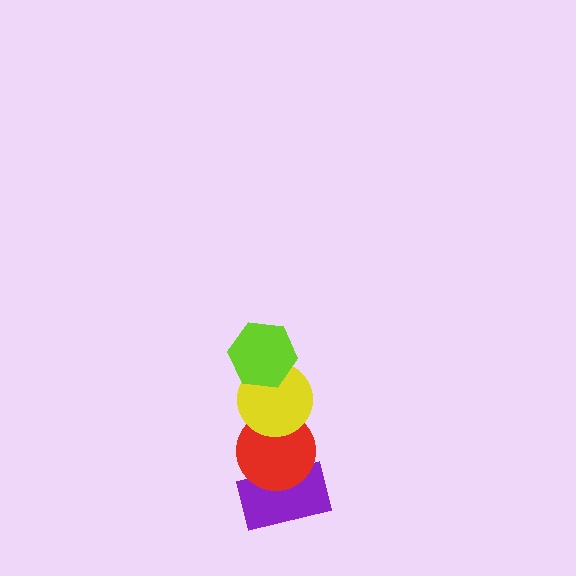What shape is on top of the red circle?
The yellow circle is on top of the red circle.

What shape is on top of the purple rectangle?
The red circle is on top of the purple rectangle.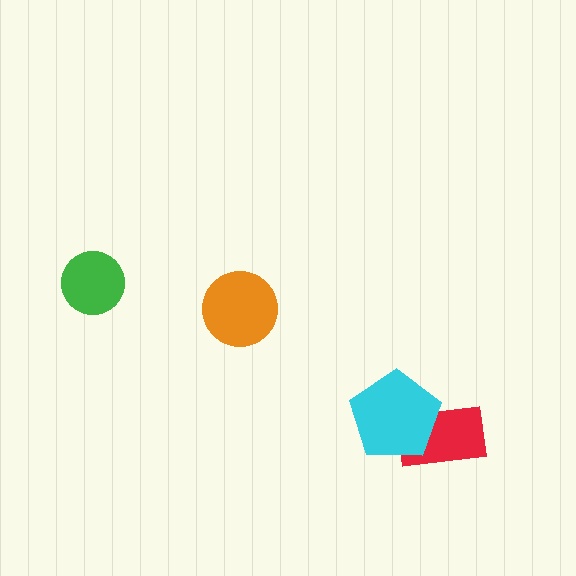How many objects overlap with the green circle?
0 objects overlap with the green circle.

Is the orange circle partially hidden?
No, no other shape covers it.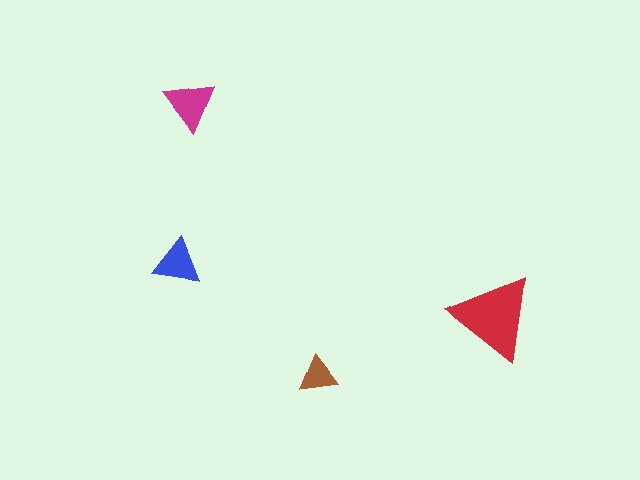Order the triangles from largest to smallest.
the red one, the magenta one, the blue one, the brown one.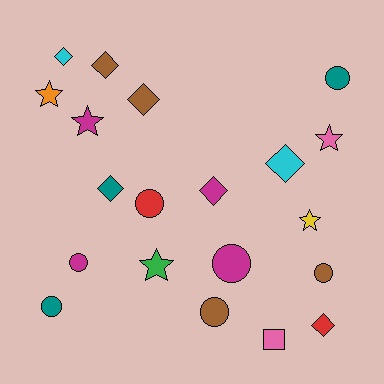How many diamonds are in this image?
There are 7 diamonds.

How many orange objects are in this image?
There is 1 orange object.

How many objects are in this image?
There are 20 objects.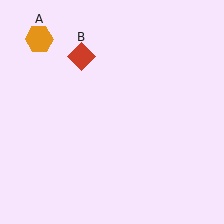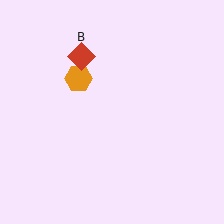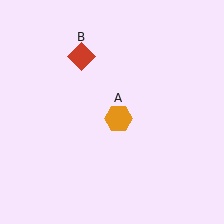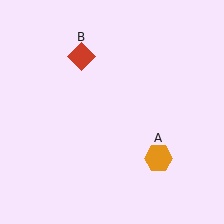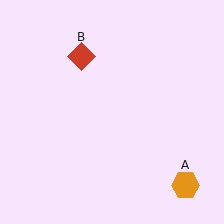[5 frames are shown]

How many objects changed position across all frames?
1 object changed position: orange hexagon (object A).